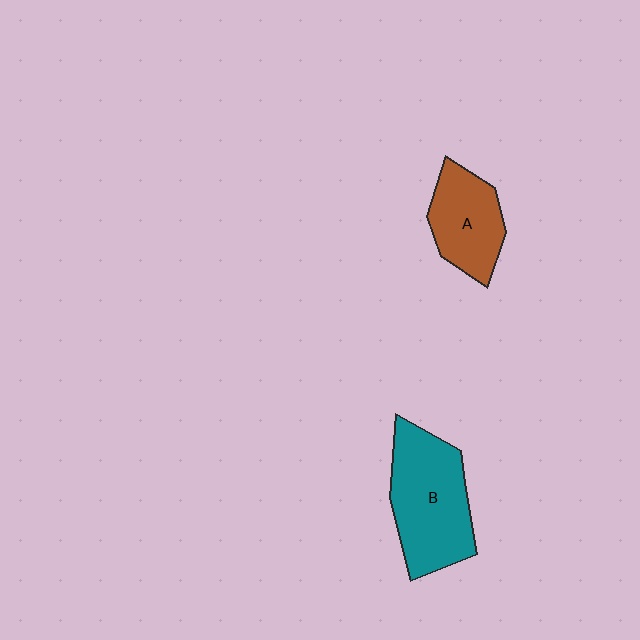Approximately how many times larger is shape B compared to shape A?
Approximately 1.5 times.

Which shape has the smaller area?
Shape A (brown).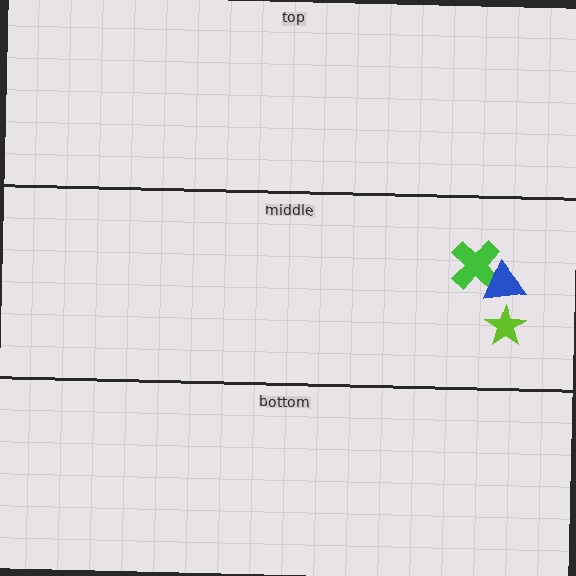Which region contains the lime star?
The middle region.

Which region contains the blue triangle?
The middle region.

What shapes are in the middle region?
The lime star, the green cross, the blue triangle.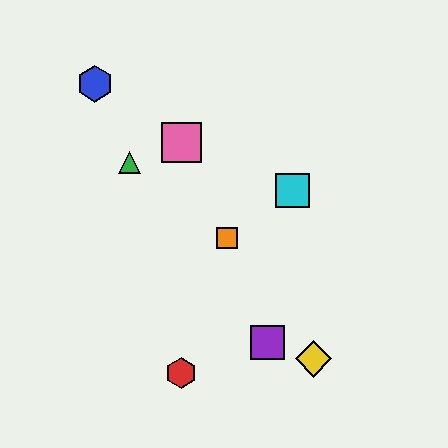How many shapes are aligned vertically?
2 shapes (the red hexagon, the pink square) are aligned vertically.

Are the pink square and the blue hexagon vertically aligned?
No, the pink square is at x≈181 and the blue hexagon is at x≈95.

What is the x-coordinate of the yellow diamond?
The yellow diamond is at x≈314.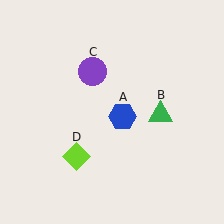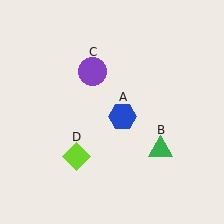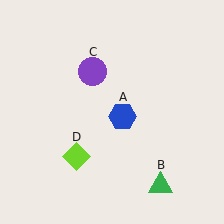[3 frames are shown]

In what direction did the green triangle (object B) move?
The green triangle (object B) moved down.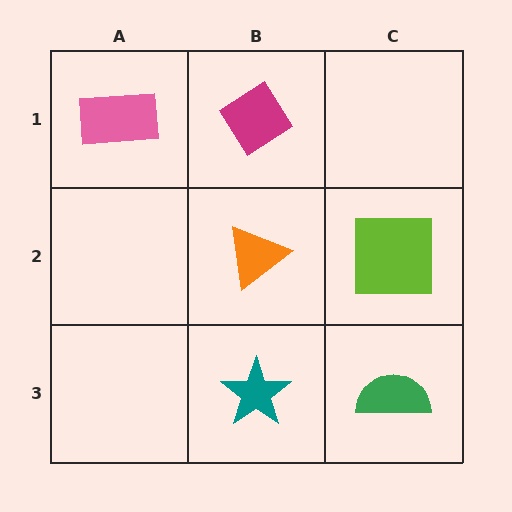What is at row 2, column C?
A lime square.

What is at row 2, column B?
An orange triangle.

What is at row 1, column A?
A pink rectangle.